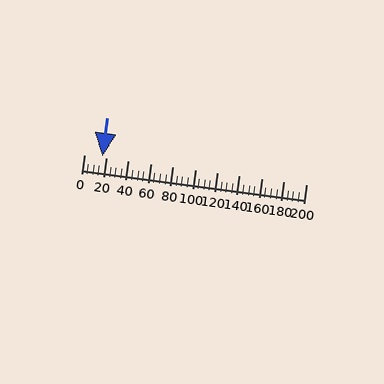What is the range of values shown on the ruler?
The ruler shows values from 0 to 200.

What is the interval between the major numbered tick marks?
The major tick marks are spaced 20 units apart.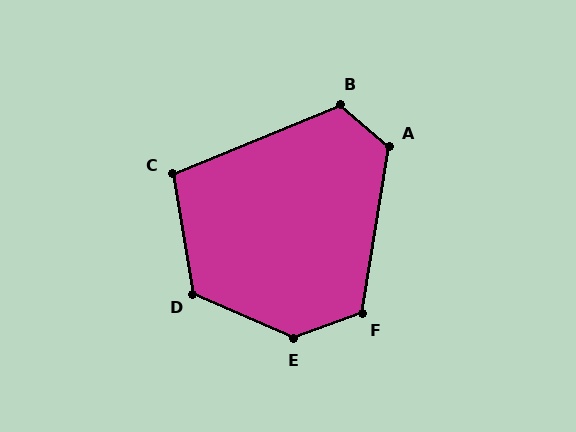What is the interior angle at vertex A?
Approximately 121 degrees (obtuse).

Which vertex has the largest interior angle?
E, at approximately 136 degrees.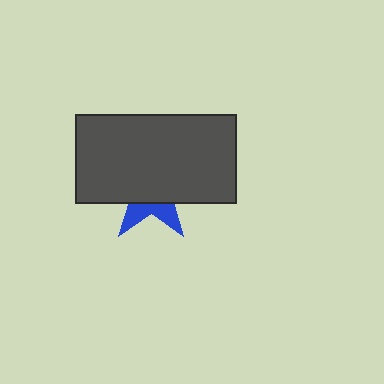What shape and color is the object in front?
The object in front is a dark gray rectangle.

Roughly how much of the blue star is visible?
A small part of it is visible (roughly 30%).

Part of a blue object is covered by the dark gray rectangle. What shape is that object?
It is a star.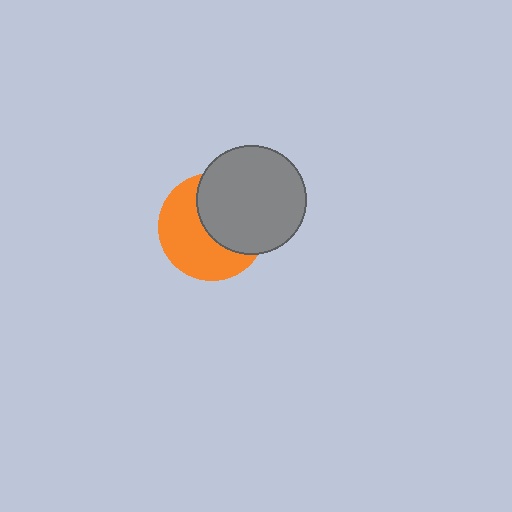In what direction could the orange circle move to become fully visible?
The orange circle could move toward the lower-left. That would shift it out from behind the gray circle entirely.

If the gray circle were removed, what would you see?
You would see the complete orange circle.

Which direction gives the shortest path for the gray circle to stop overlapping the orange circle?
Moving toward the upper-right gives the shortest separation.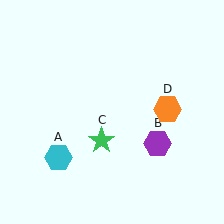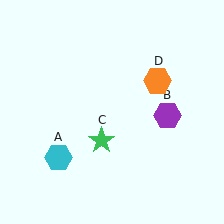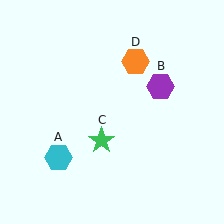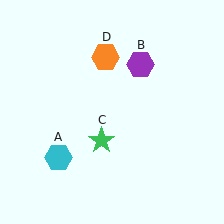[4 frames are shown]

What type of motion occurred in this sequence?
The purple hexagon (object B), orange hexagon (object D) rotated counterclockwise around the center of the scene.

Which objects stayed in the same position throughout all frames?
Cyan hexagon (object A) and green star (object C) remained stationary.